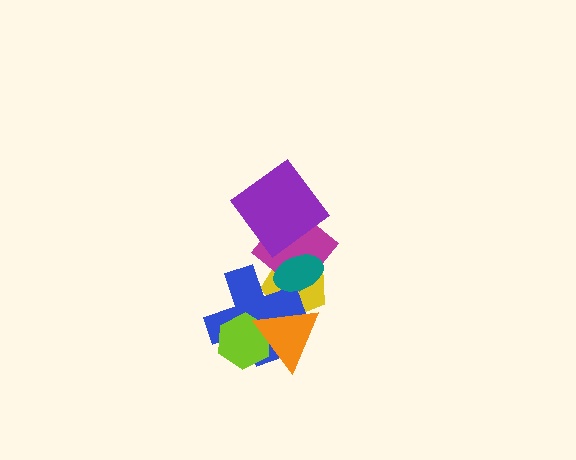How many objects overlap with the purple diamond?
2 objects overlap with the purple diamond.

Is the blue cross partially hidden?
Yes, it is partially covered by another shape.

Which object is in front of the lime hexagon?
The orange triangle is in front of the lime hexagon.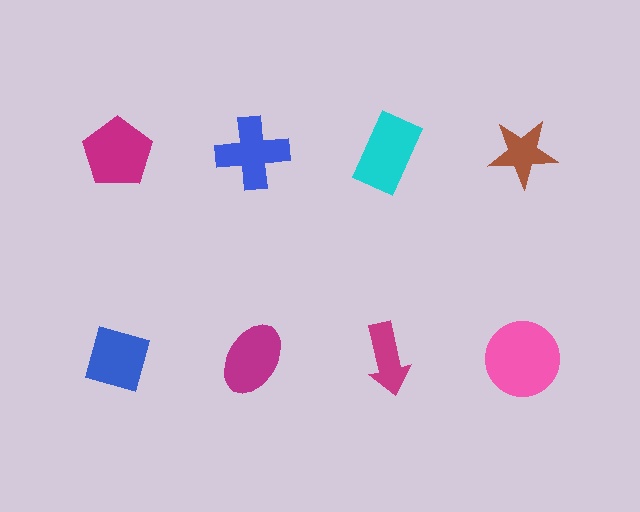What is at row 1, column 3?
A cyan rectangle.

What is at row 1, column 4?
A brown star.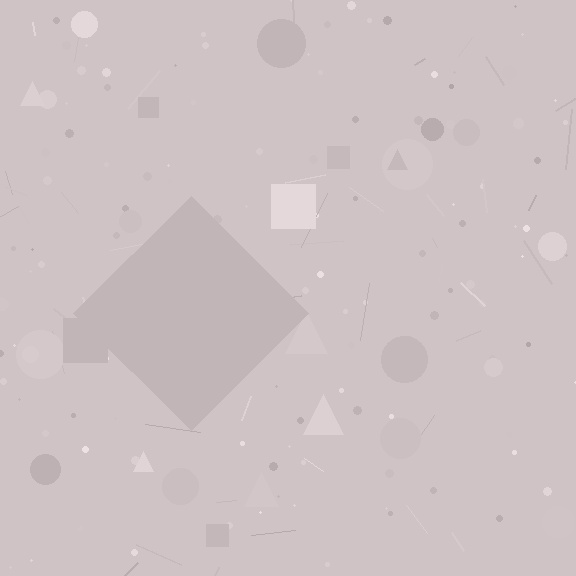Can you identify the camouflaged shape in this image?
The camouflaged shape is a diamond.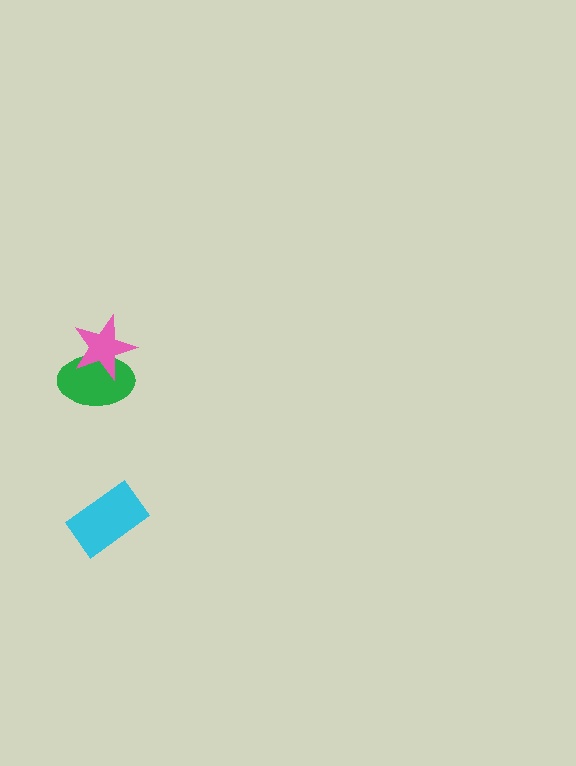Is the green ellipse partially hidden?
Yes, it is partially covered by another shape.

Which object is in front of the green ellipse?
The pink star is in front of the green ellipse.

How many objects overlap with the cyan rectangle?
0 objects overlap with the cyan rectangle.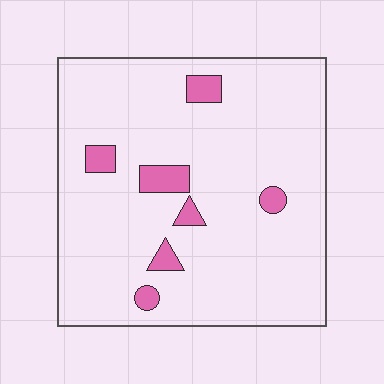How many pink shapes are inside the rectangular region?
7.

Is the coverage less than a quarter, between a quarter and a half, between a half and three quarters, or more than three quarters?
Less than a quarter.